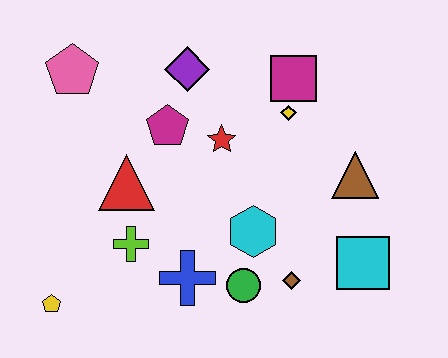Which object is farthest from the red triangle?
The cyan square is farthest from the red triangle.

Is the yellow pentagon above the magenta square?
No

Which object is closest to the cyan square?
The brown diamond is closest to the cyan square.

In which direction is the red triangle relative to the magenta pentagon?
The red triangle is below the magenta pentagon.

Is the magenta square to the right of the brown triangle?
No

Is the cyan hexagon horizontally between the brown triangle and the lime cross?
Yes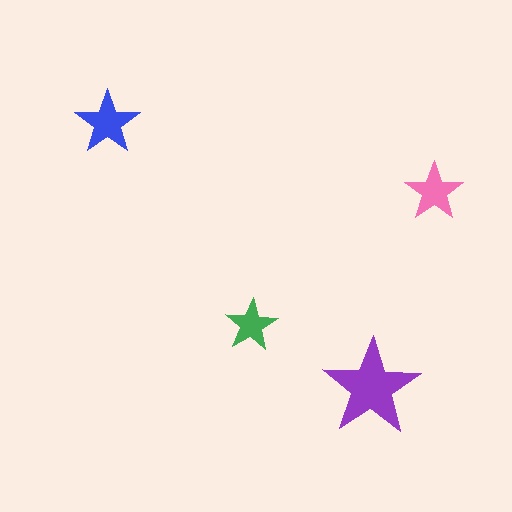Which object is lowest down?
The purple star is bottommost.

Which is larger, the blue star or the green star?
The blue one.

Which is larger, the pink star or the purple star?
The purple one.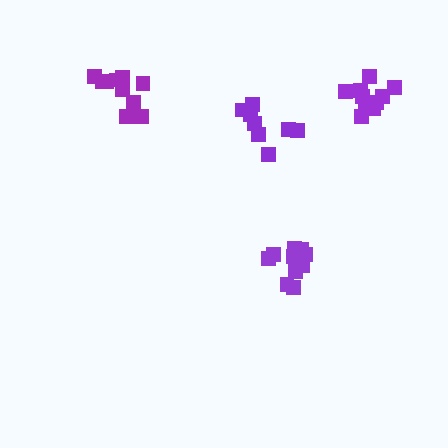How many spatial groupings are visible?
There are 4 spatial groupings.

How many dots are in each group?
Group 1: 10 dots, Group 2: 8 dots, Group 3: 11 dots, Group 4: 10 dots (39 total).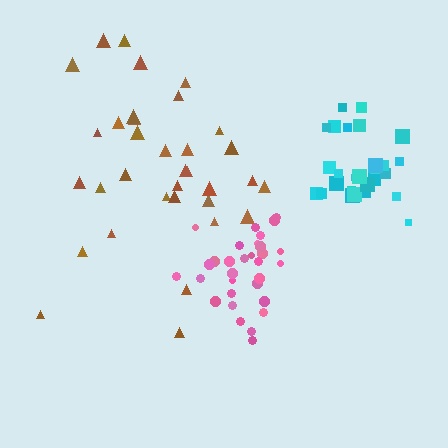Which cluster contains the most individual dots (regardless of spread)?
Brown (34).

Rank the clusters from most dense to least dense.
pink, cyan, brown.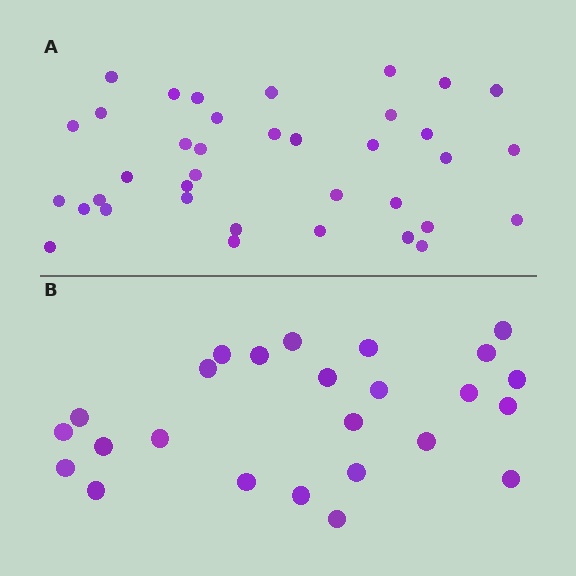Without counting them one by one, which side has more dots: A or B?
Region A (the top region) has more dots.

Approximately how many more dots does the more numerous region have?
Region A has roughly 12 or so more dots than region B.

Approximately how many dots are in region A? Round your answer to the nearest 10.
About 40 dots. (The exact count is 37, which rounds to 40.)